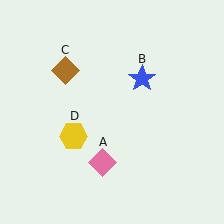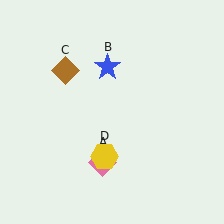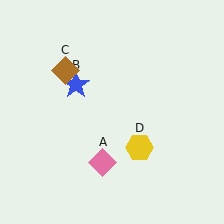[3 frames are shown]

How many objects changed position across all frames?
2 objects changed position: blue star (object B), yellow hexagon (object D).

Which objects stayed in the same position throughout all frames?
Pink diamond (object A) and brown diamond (object C) remained stationary.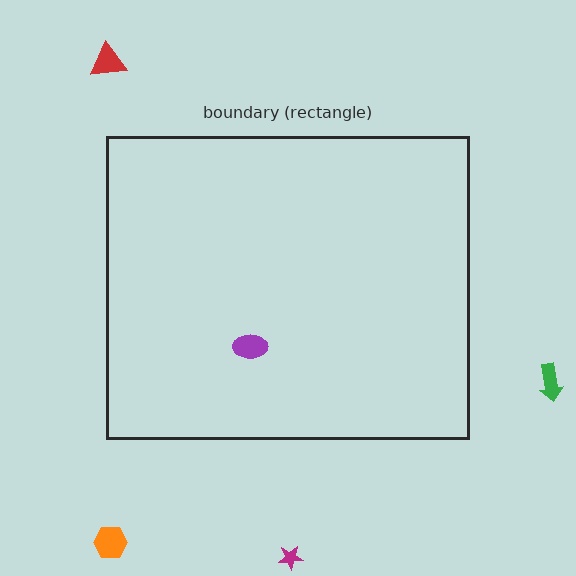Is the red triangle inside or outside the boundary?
Outside.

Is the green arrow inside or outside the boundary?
Outside.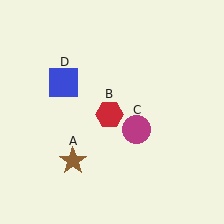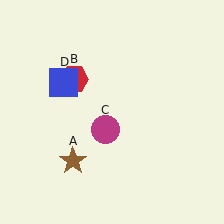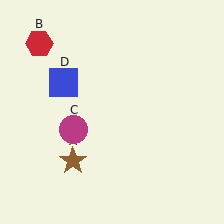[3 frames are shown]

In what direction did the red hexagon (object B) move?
The red hexagon (object B) moved up and to the left.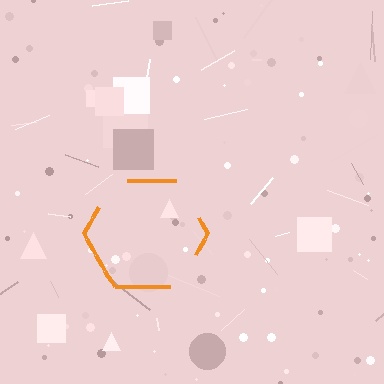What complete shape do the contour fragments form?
The contour fragments form a hexagon.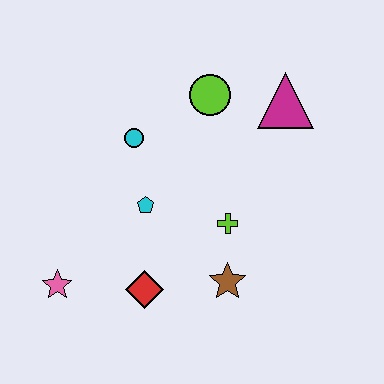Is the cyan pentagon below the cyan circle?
Yes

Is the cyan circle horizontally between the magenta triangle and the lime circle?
No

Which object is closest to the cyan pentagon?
The cyan circle is closest to the cyan pentagon.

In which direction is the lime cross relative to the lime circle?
The lime cross is below the lime circle.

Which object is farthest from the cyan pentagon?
The magenta triangle is farthest from the cyan pentagon.